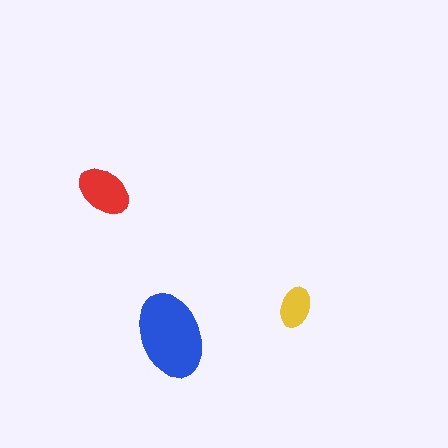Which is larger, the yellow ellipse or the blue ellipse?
The blue one.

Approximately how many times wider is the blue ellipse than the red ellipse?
About 1.5 times wider.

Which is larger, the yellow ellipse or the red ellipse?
The red one.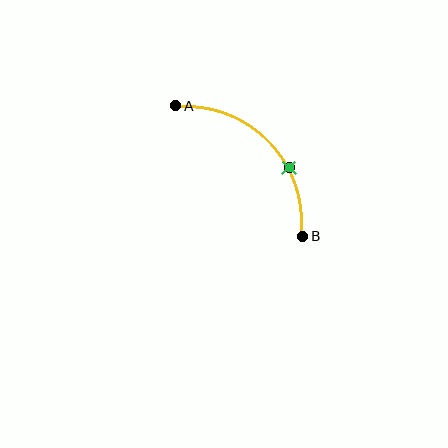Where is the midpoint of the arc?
The arc midpoint is the point on the curve farthest from the straight line joining A and B. It sits above and to the right of that line.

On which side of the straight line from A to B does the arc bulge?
The arc bulges above and to the right of the straight line connecting A and B.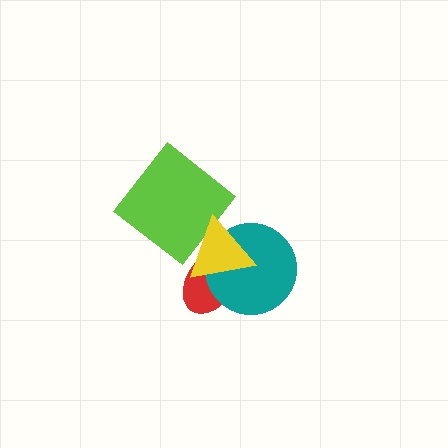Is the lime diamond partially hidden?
Yes, it is partially covered by another shape.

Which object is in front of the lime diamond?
The yellow triangle is in front of the lime diamond.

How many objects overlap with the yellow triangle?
3 objects overlap with the yellow triangle.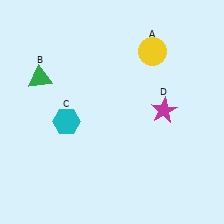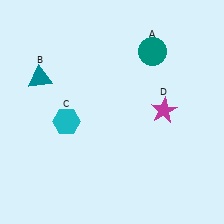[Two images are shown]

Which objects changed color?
A changed from yellow to teal. B changed from green to teal.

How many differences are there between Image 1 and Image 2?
There are 2 differences between the two images.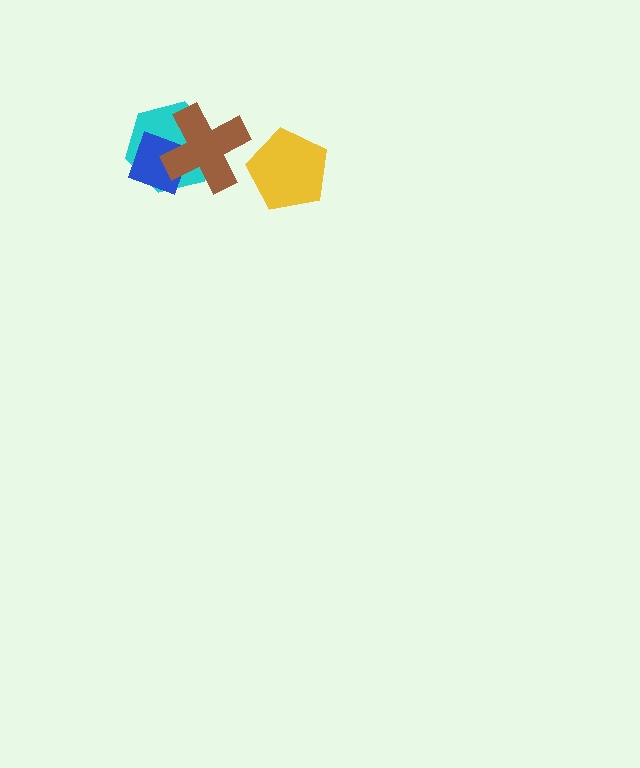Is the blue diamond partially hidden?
Yes, it is partially covered by another shape.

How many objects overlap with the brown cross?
2 objects overlap with the brown cross.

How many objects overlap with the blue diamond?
2 objects overlap with the blue diamond.